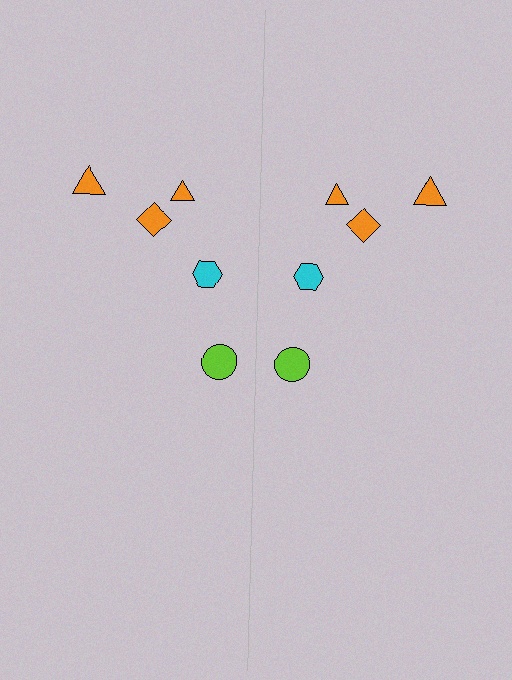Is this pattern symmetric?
Yes, this pattern has bilateral (reflection) symmetry.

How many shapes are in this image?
There are 10 shapes in this image.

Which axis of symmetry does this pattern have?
The pattern has a vertical axis of symmetry running through the center of the image.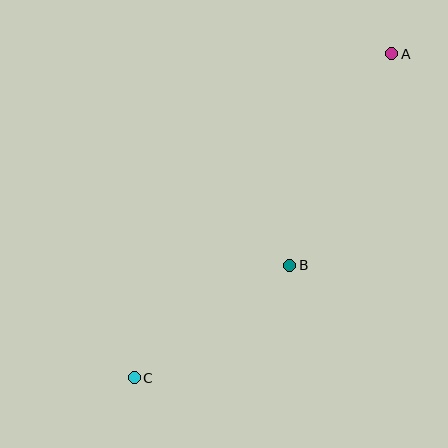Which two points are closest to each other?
Points B and C are closest to each other.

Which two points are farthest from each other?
Points A and C are farthest from each other.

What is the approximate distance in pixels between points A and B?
The distance between A and B is approximately 234 pixels.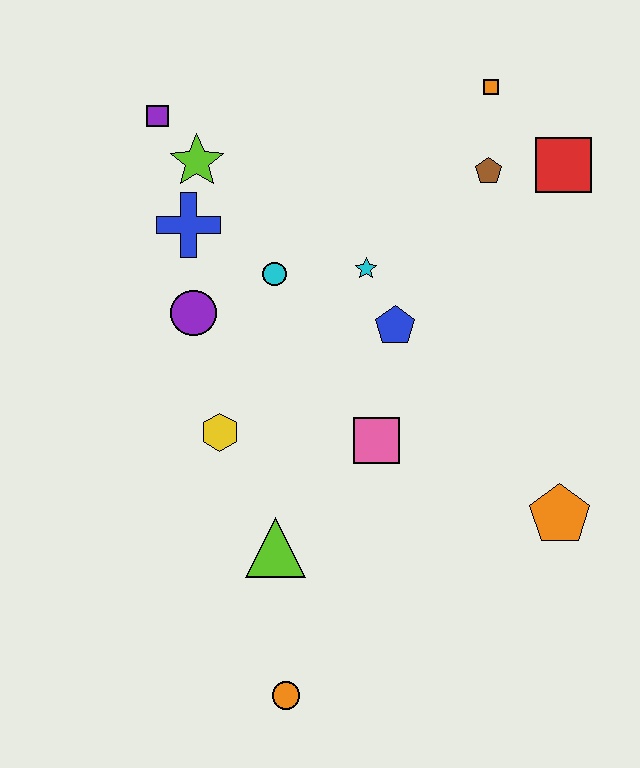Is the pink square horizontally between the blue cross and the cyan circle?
No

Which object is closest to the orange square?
The brown pentagon is closest to the orange square.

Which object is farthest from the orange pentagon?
The purple square is farthest from the orange pentagon.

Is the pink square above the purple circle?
No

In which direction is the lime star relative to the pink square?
The lime star is above the pink square.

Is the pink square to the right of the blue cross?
Yes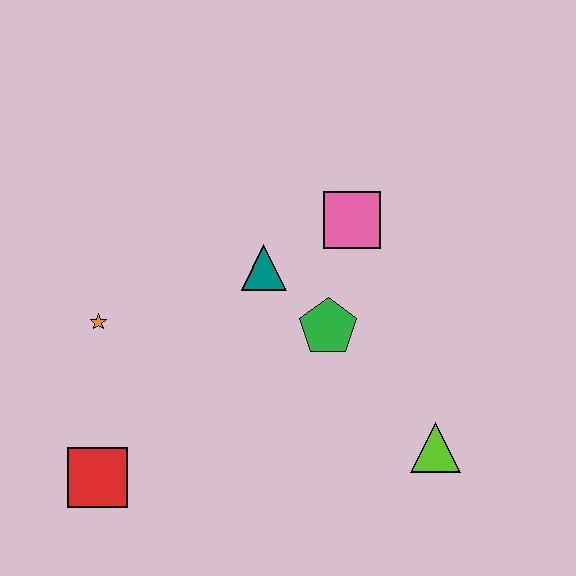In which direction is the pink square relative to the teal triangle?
The pink square is to the right of the teal triangle.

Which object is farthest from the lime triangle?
The orange star is farthest from the lime triangle.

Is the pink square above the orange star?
Yes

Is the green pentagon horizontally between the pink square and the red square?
Yes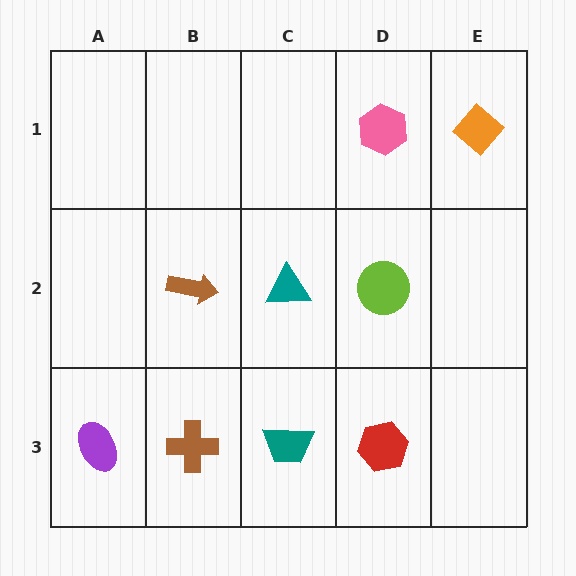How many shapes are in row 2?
3 shapes.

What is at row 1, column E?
An orange diamond.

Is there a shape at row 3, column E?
No, that cell is empty.